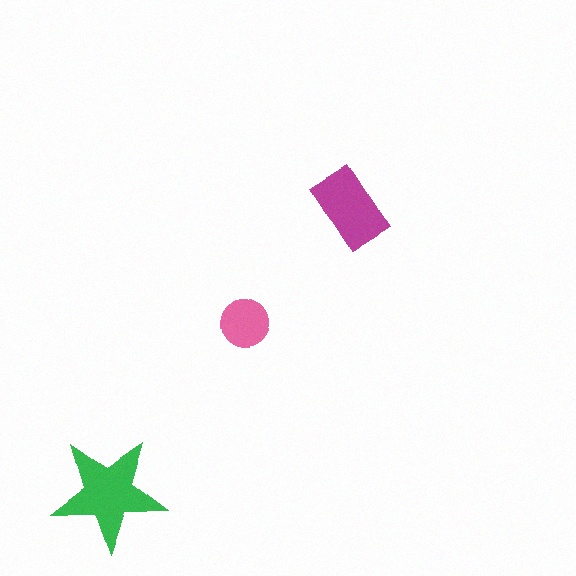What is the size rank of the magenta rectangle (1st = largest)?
2nd.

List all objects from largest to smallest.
The green star, the magenta rectangle, the pink circle.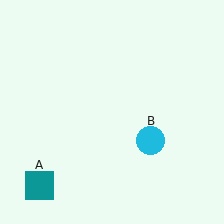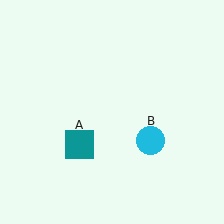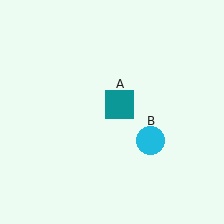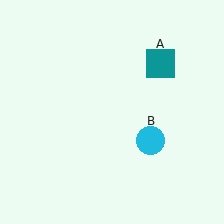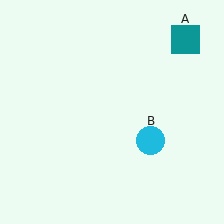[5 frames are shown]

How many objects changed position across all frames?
1 object changed position: teal square (object A).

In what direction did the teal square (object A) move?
The teal square (object A) moved up and to the right.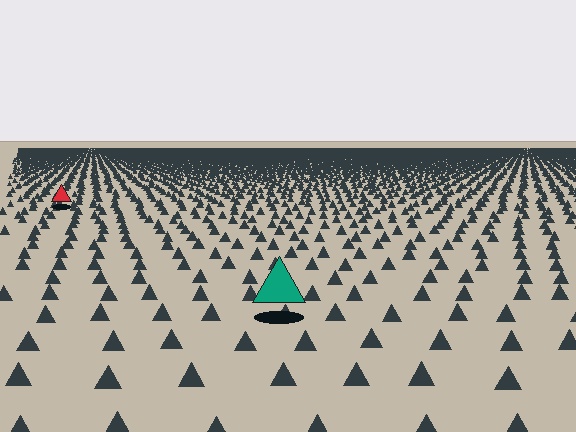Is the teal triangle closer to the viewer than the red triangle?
Yes. The teal triangle is closer — you can tell from the texture gradient: the ground texture is coarser near it.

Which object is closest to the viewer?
The teal triangle is closest. The texture marks near it are larger and more spread out.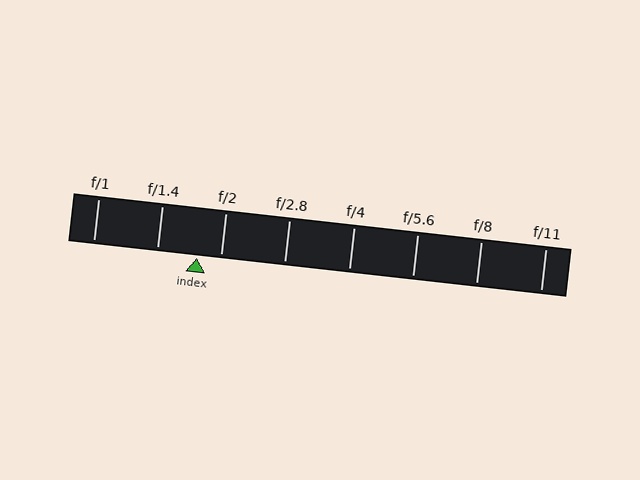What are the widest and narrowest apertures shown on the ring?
The widest aperture shown is f/1 and the narrowest is f/11.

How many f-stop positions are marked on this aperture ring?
There are 8 f-stop positions marked.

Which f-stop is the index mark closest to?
The index mark is closest to f/2.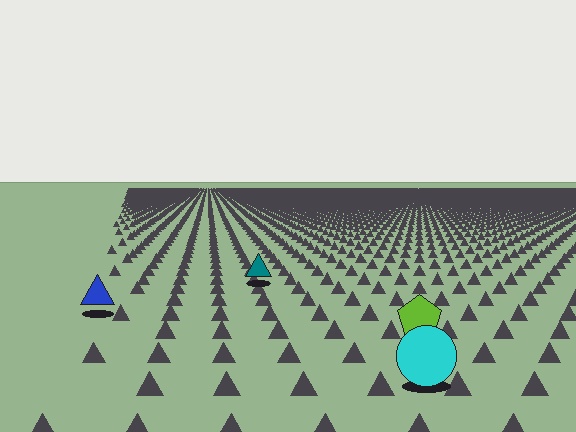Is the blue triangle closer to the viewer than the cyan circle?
No. The cyan circle is closer — you can tell from the texture gradient: the ground texture is coarser near it.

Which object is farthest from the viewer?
The teal triangle is farthest from the viewer. It appears smaller and the ground texture around it is denser.